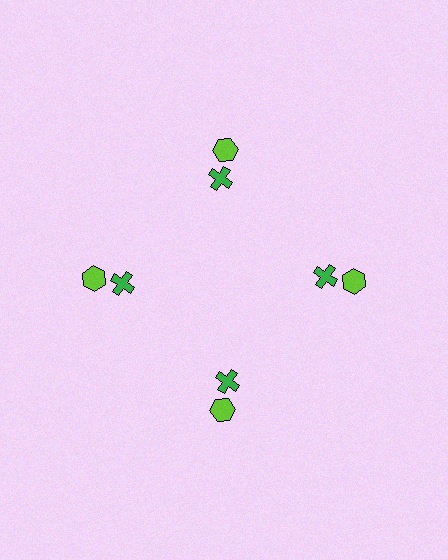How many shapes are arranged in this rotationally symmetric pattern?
There are 8 shapes, arranged in 4 groups of 2.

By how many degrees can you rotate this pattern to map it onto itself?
The pattern maps onto itself every 90 degrees of rotation.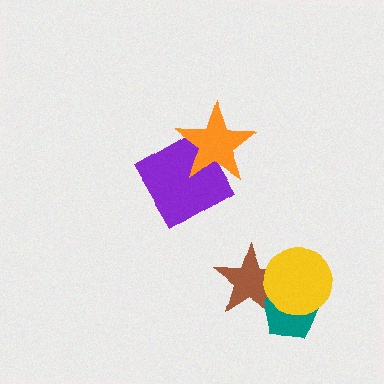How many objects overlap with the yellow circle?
2 objects overlap with the yellow circle.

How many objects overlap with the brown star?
2 objects overlap with the brown star.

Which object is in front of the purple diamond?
The orange star is in front of the purple diamond.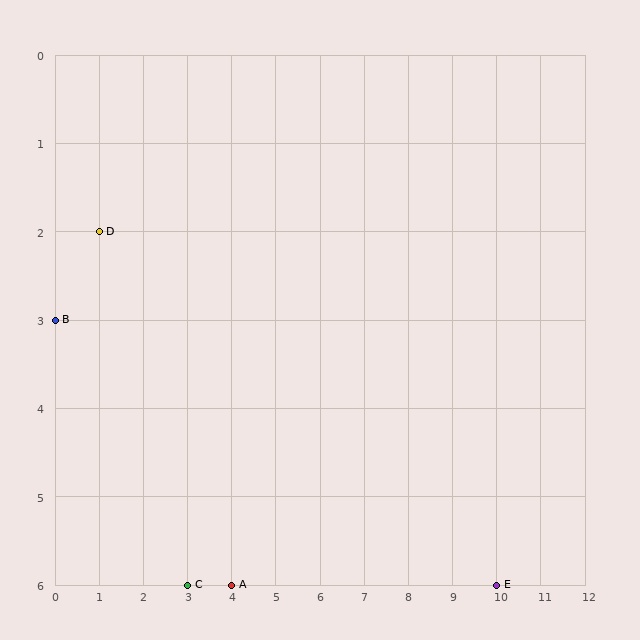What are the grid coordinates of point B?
Point B is at grid coordinates (0, 3).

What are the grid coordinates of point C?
Point C is at grid coordinates (3, 6).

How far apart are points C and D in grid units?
Points C and D are 2 columns and 4 rows apart (about 4.5 grid units diagonally).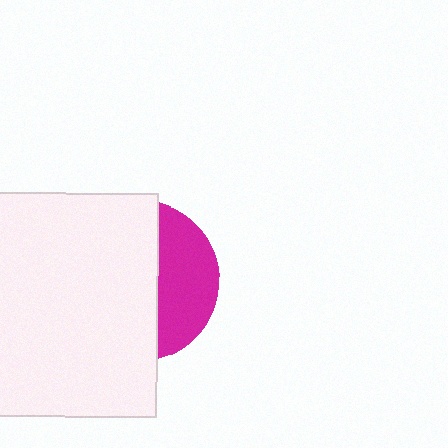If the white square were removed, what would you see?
You would see the complete magenta circle.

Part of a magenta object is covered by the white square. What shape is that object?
It is a circle.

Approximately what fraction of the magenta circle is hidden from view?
Roughly 65% of the magenta circle is hidden behind the white square.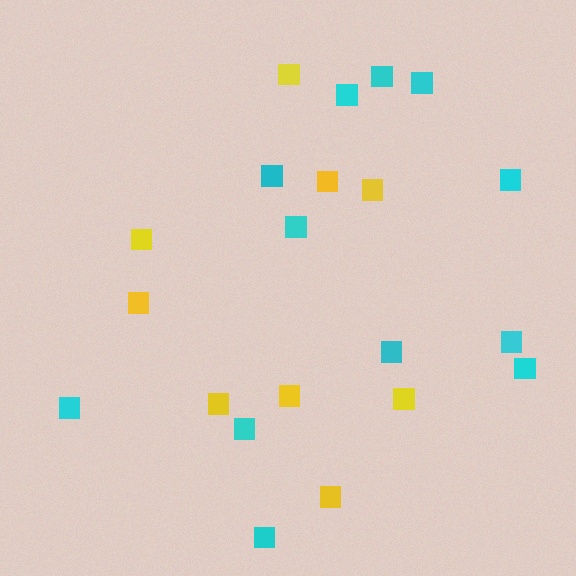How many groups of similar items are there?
There are 2 groups: one group of cyan squares (12) and one group of yellow squares (9).